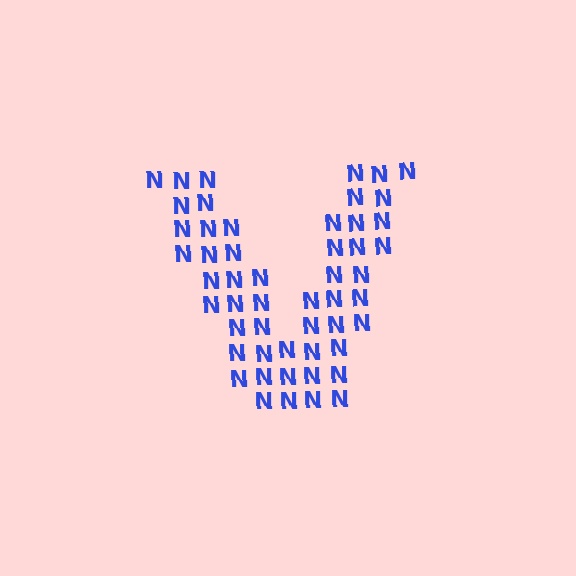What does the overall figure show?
The overall figure shows the letter V.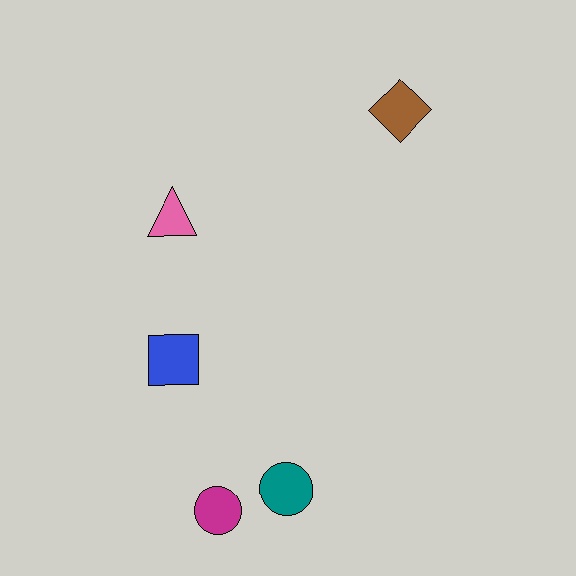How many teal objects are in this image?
There is 1 teal object.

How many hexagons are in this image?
There are no hexagons.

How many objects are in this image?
There are 5 objects.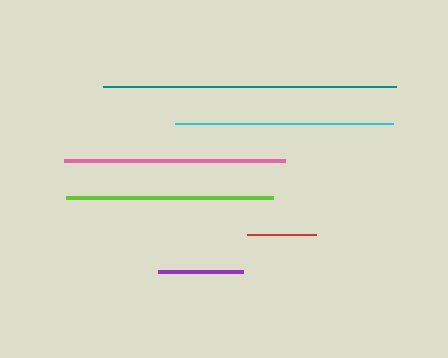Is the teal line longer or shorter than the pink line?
The teal line is longer than the pink line.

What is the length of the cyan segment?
The cyan segment is approximately 217 pixels long.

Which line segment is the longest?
The teal line is the longest at approximately 294 pixels.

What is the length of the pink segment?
The pink segment is approximately 222 pixels long.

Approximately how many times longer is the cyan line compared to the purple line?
The cyan line is approximately 2.6 times the length of the purple line.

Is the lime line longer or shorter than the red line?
The lime line is longer than the red line.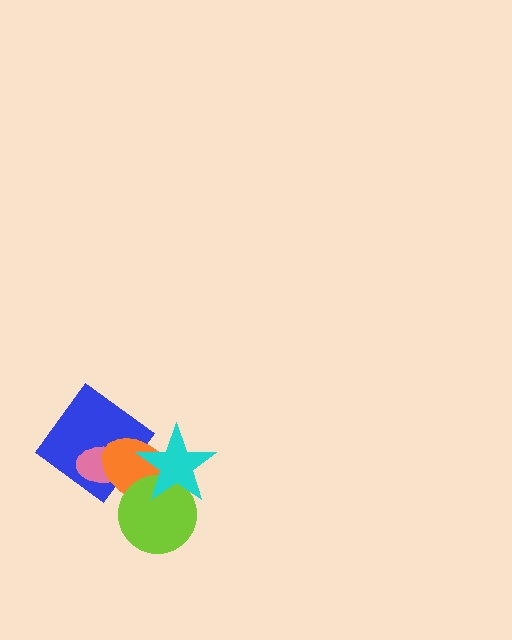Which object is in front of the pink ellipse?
The orange ellipse is in front of the pink ellipse.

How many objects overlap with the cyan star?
2 objects overlap with the cyan star.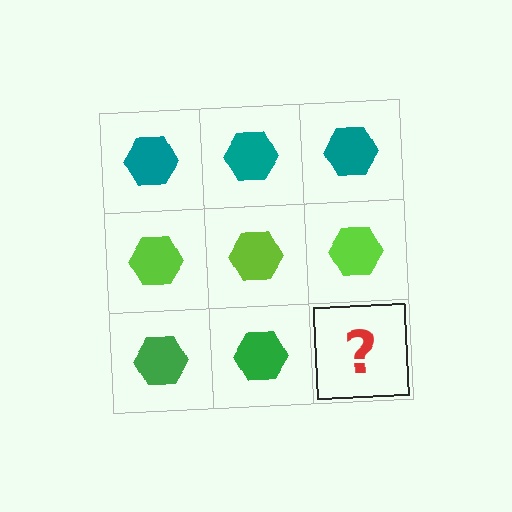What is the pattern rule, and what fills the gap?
The rule is that each row has a consistent color. The gap should be filled with a green hexagon.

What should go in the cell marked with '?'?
The missing cell should contain a green hexagon.